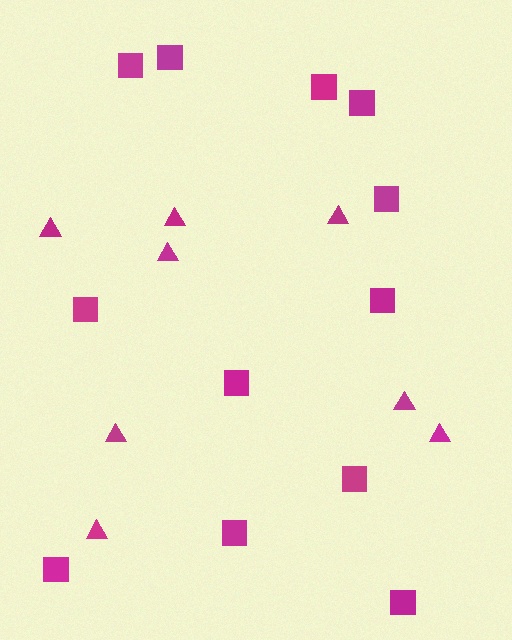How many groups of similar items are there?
There are 2 groups: one group of squares (12) and one group of triangles (8).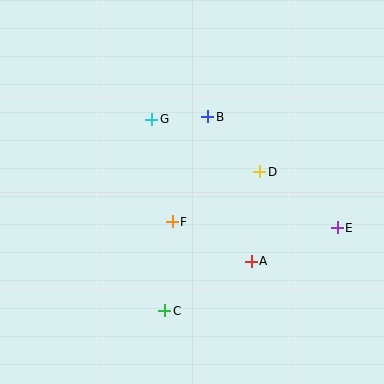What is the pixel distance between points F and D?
The distance between F and D is 101 pixels.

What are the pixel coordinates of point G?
Point G is at (152, 119).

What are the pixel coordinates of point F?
Point F is at (172, 222).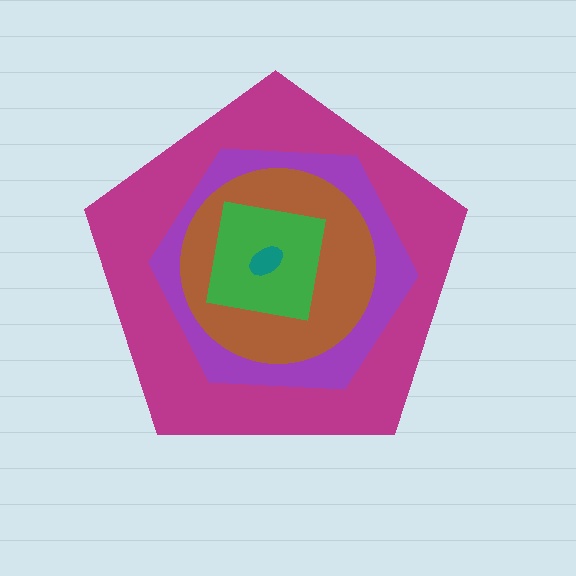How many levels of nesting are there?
5.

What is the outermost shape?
The magenta pentagon.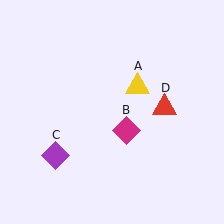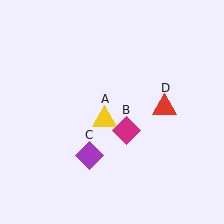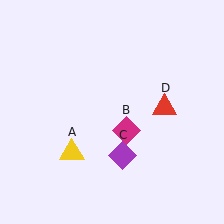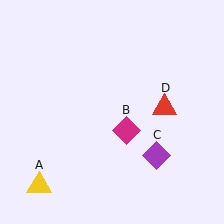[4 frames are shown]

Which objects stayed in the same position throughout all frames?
Magenta diamond (object B) and red triangle (object D) remained stationary.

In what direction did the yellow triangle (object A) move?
The yellow triangle (object A) moved down and to the left.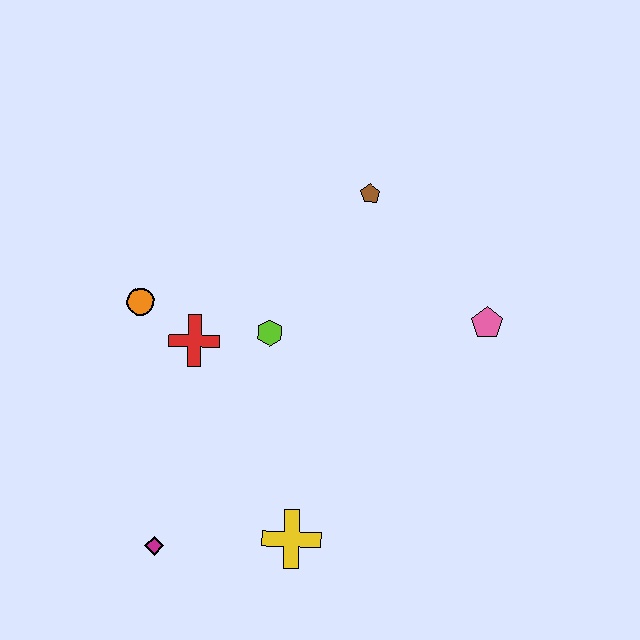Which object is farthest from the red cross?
The pink pentagon is farthest from the red cross.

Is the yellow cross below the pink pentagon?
Yes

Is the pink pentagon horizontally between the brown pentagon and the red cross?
No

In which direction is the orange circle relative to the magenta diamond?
The orange circle is above the magenta diamond.